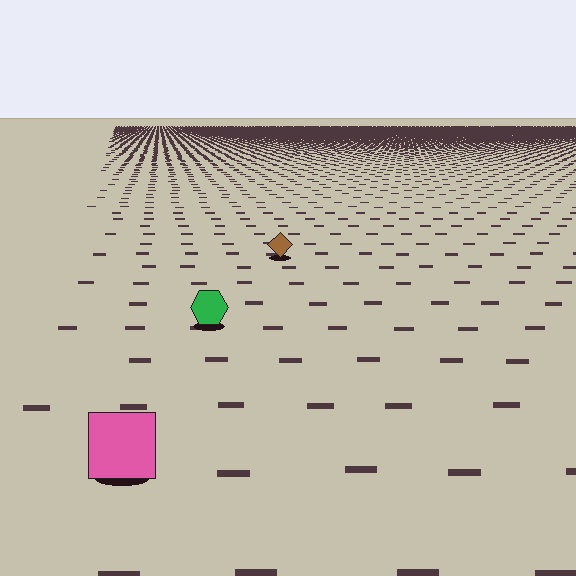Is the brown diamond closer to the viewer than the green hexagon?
No. The green hexagon is closer — you can tell from the texture gradient: the ground texture is coarser near it.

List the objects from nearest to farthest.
From nearest to farthest: the pink square, the green hexagon, the brown diamond.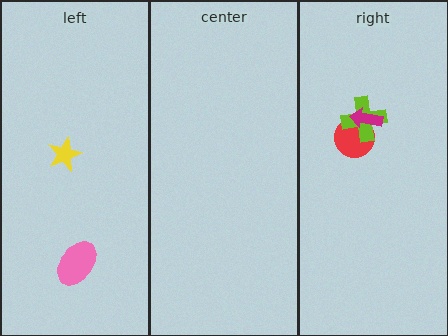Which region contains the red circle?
The right region.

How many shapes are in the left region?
2.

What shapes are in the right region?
The red circle, the lime cross, the magenta arrow.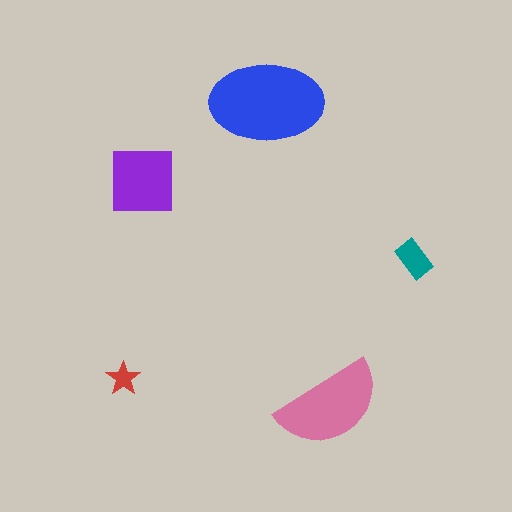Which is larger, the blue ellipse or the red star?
The blue ellipse.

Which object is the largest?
The blue ellipse.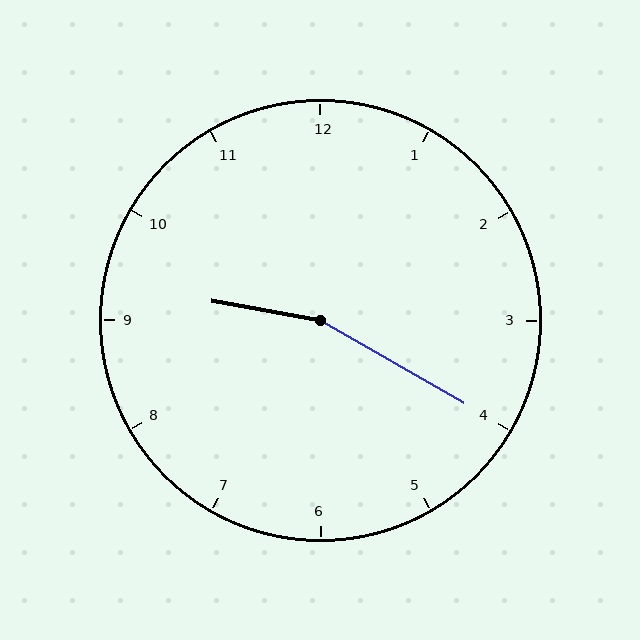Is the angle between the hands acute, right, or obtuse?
It is obtuse.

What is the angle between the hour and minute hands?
Approximately 160 degrees.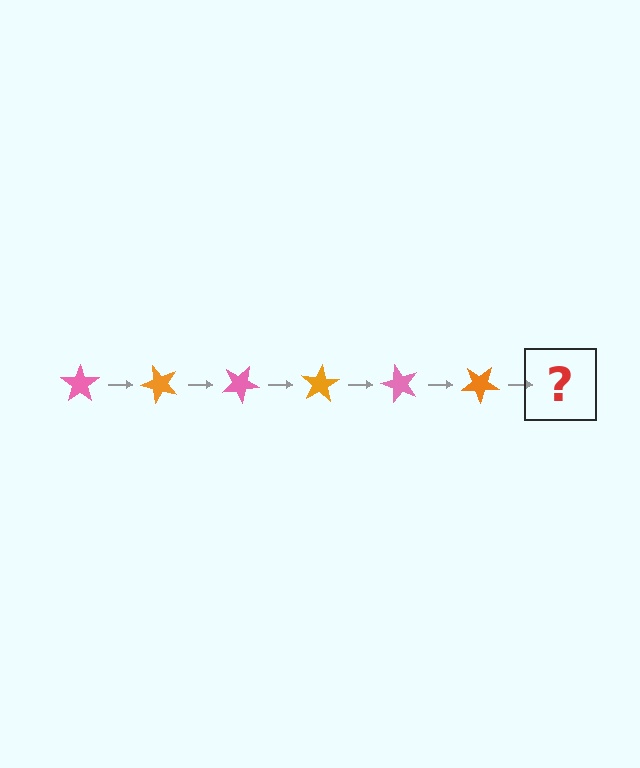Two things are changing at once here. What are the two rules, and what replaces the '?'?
The two rules are that it rotates 50 degrees each step and the color cycles through pink and orange. The '?' should be a pink star, rotated 300 degrees from the start.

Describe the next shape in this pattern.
It should be a pink star, rotated 300 degrees from the start.